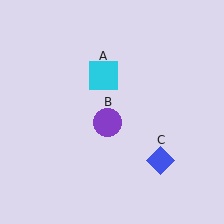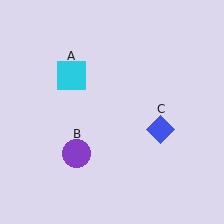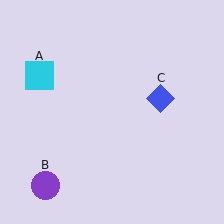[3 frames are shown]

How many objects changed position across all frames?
3 objects changed position: cyan square (object A), purple circle (object B), blue diamond (object C).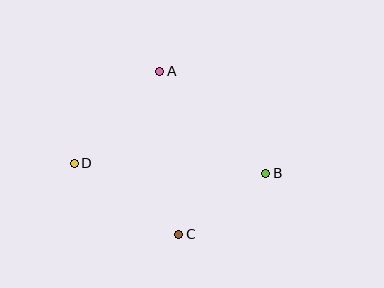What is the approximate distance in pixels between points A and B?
The distance between A and B is approximately 147 pixels.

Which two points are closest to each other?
Points B and C are closest to each other.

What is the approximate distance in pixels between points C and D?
The distance between C and D is approximately 127 pixels.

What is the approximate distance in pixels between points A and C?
The distance between A and C is approximately 164 pixels.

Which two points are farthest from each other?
Points B and D are farthest from each other.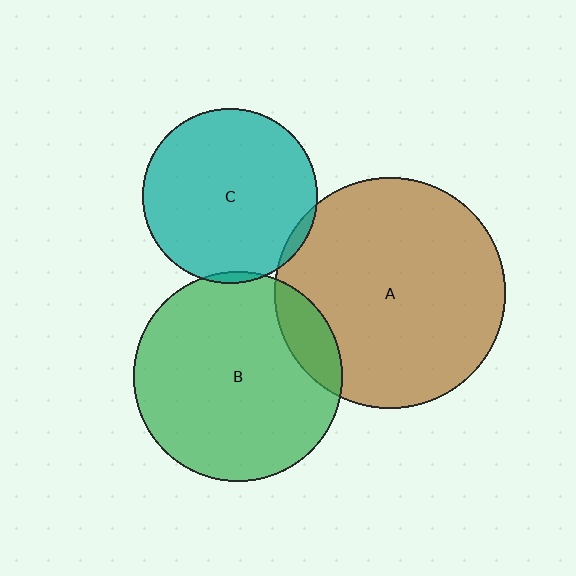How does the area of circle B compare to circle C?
Approximately 1.4 times.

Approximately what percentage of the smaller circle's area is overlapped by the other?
Approximately 5%.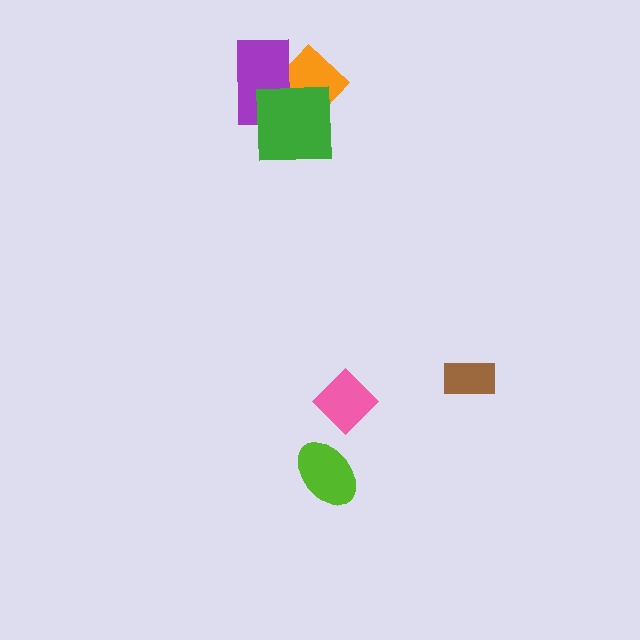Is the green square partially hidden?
No, no other shape covers it.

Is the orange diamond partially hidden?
Yes, it is partially covered by another shape.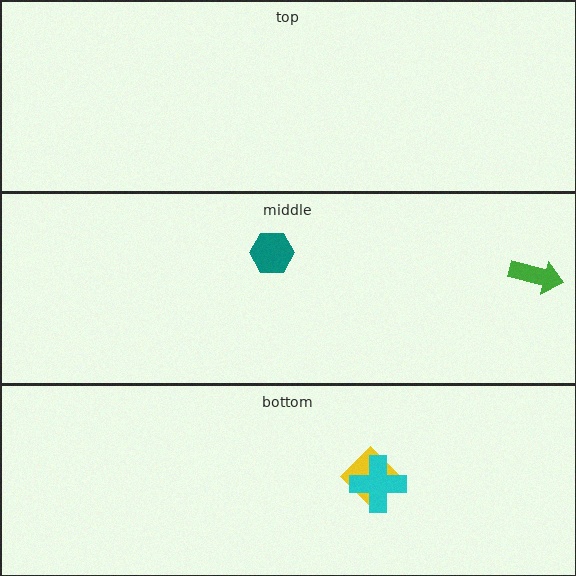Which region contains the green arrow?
The middle region.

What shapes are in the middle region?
The teal hexagon, the green arrow.